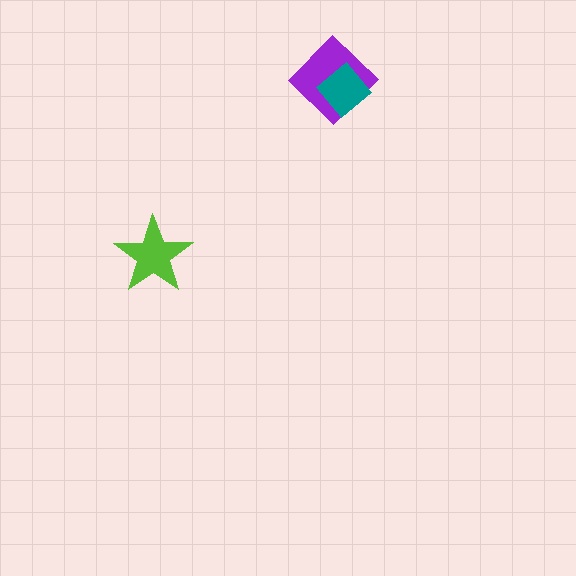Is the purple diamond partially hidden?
Yes, it is partially covered by another shape.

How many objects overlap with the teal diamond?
1 object overlaps with the teal diamond.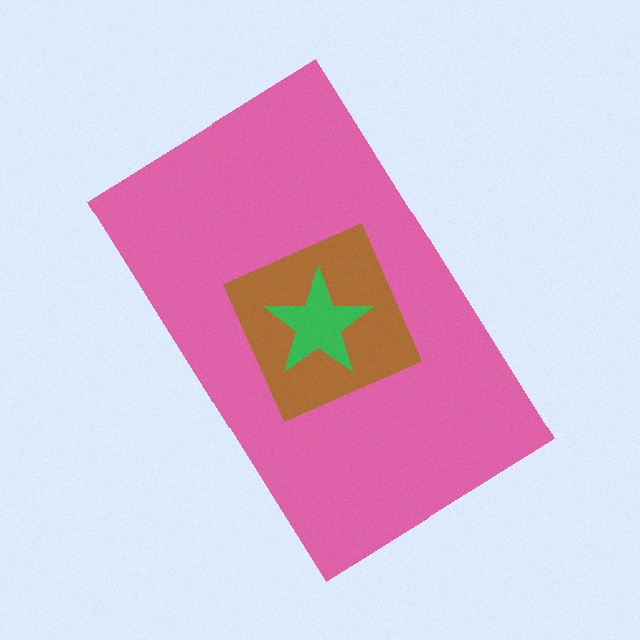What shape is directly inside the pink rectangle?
The brown square.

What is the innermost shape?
The green star.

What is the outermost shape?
The pink rectangle.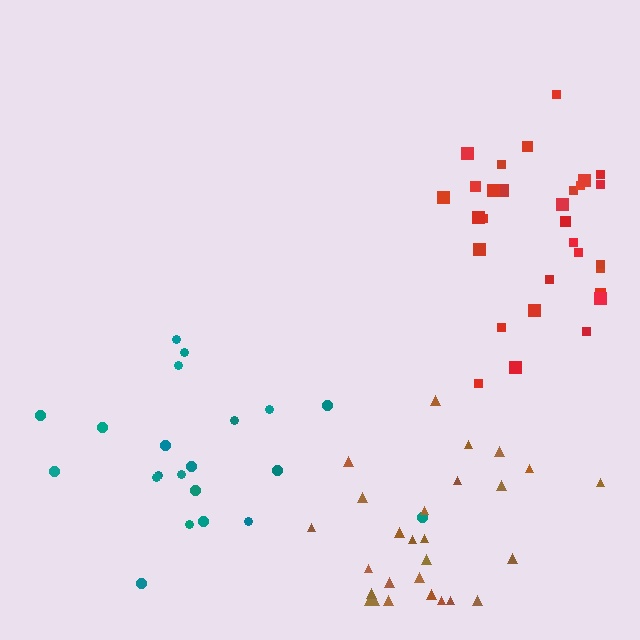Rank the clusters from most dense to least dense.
brown, red, teal.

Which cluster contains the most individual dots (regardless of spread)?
Red (30).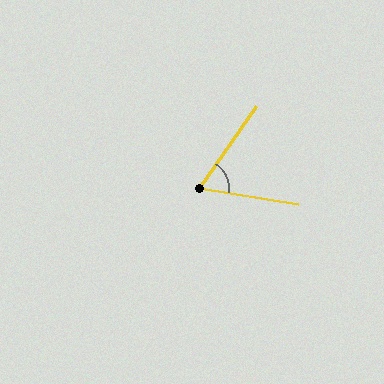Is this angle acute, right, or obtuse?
It is acute.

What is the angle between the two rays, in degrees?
Approximately 64 degrees.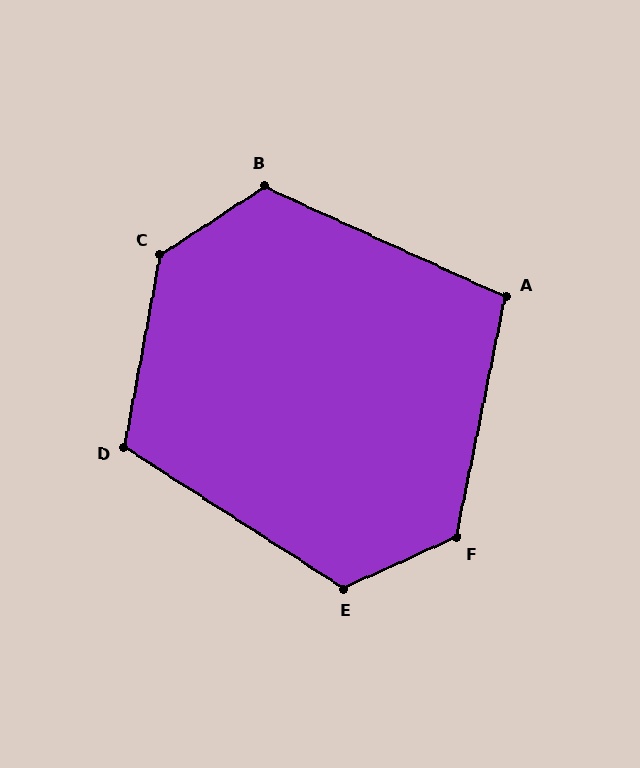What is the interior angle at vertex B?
Approximately 122 degrees (obtuse).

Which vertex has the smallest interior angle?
A, at approximately 103 degrees.